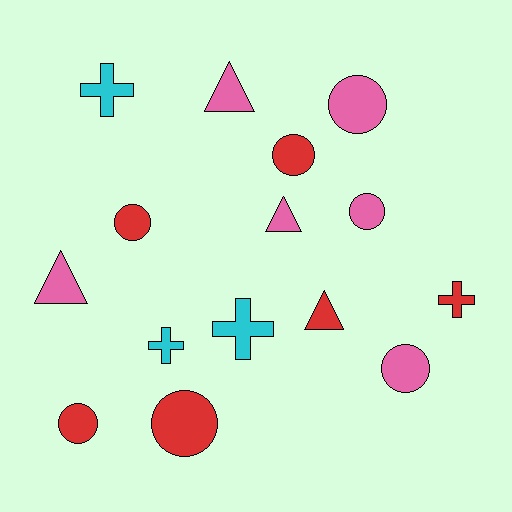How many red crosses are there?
There is 1 red cross.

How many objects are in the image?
There are 15 objects.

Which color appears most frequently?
Pink, with 6 objects.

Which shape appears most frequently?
Circle, with 7 objects.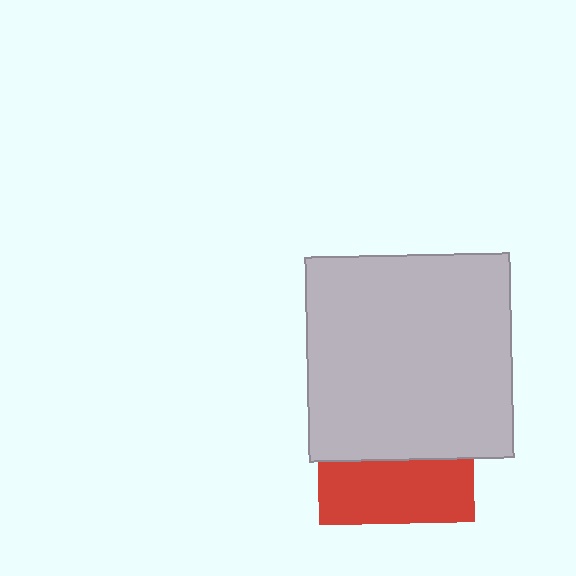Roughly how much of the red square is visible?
A small part of it is visible (roughly 40%).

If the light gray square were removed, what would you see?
You would see the complete red square.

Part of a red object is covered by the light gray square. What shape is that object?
It is a square.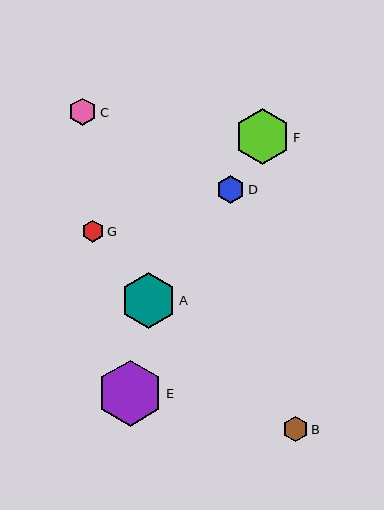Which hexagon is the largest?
Hexagon E is the largest with a size of approximately 66 pixels.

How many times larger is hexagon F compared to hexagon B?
Hexagon F is approximately 2.2 times the size of hexagon B.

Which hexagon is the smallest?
Hexagon G is the smallest with a size of approximately 22 pixels.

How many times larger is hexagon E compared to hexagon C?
Hexagon E is approximately 2.4 times the size of hexagon C.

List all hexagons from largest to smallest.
From largest to smallest: E, A, F, D, C, B, G.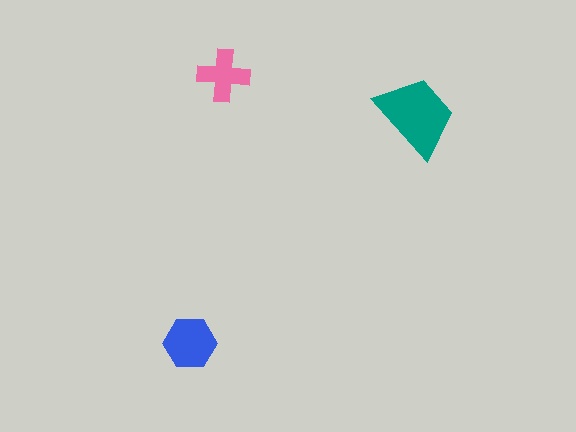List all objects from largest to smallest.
The teal trapezoid, the blue hexagon, the pink cross.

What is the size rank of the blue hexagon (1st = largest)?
2nd.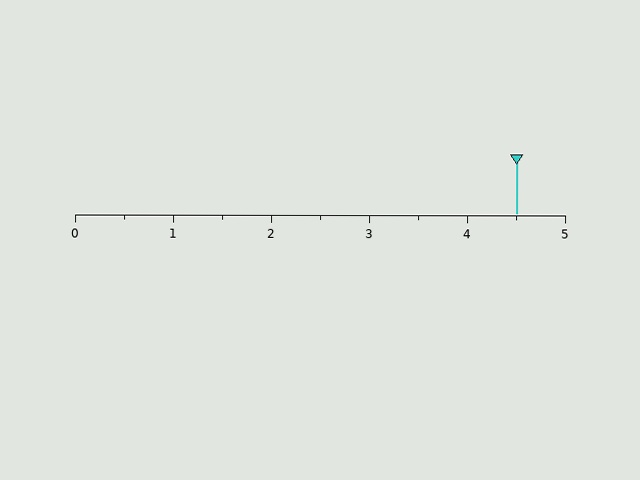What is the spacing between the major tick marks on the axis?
The major ticks are spaced 1 apart.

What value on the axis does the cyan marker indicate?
The marker indicates approximately 4.5.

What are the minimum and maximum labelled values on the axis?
The axis runs from 0 to 5.